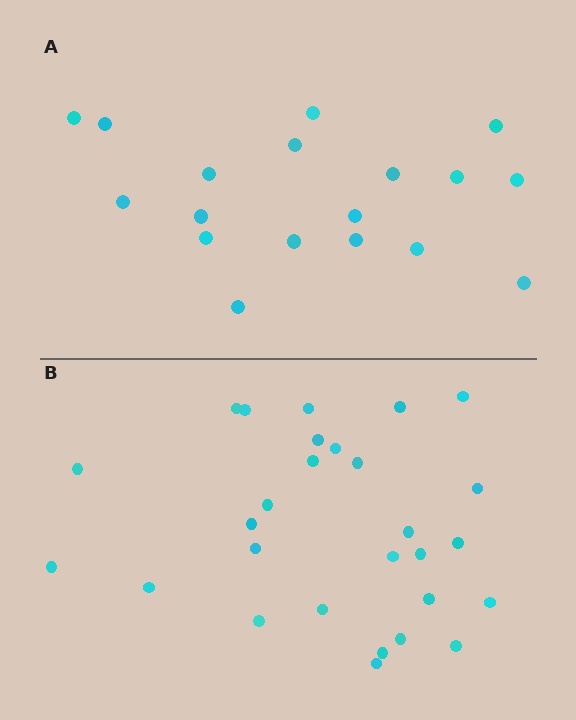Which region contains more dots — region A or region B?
Region B (the bottom region) has more dots.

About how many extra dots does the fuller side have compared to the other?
Region B has roughly 10 or so more dots than region A.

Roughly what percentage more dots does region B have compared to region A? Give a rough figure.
About 55% more.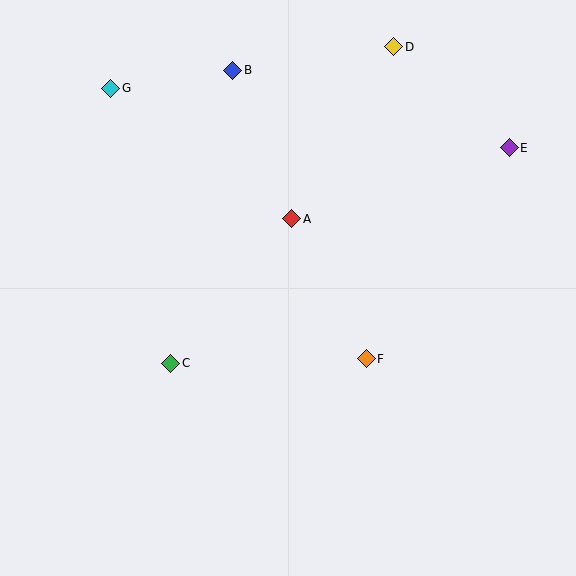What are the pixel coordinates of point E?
Point E is at (509, 148).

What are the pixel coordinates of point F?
Point F is at (366, 359).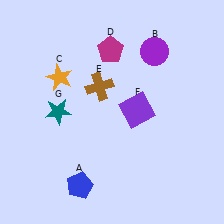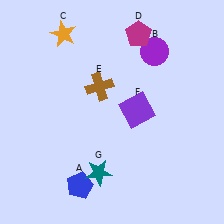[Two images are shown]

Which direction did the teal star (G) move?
The teal star (G) moved down.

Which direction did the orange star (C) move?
The orange star (C) moved up.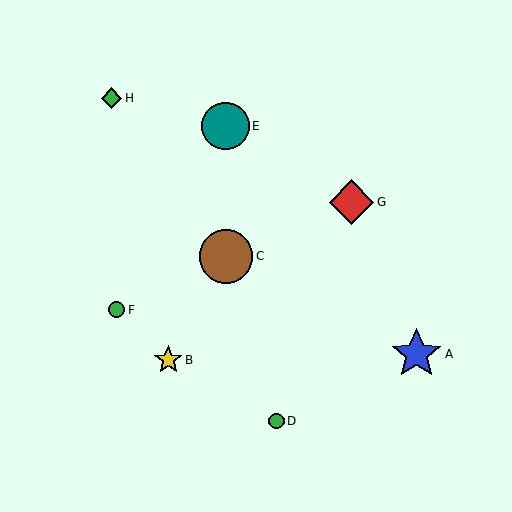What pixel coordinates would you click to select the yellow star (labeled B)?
Click at (168, 360) to select the yellow star B.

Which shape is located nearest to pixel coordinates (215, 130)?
The teal circle (labeled E) at (225, 126) is nearest to that location.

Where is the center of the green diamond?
The center of the green diamond is at (111, 98).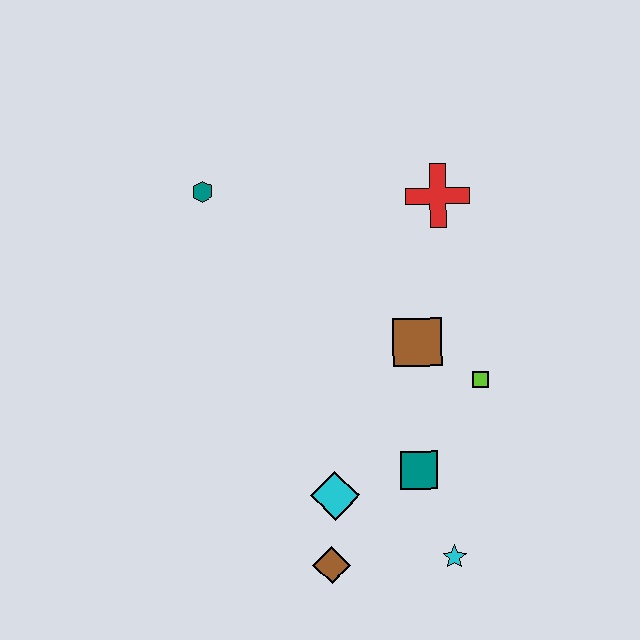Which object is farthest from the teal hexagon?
The cyan star is farthest from the teal hexagon.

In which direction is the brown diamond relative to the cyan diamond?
The brown diamond is below the cyan diamond.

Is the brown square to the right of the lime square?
No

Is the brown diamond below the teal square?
Yes